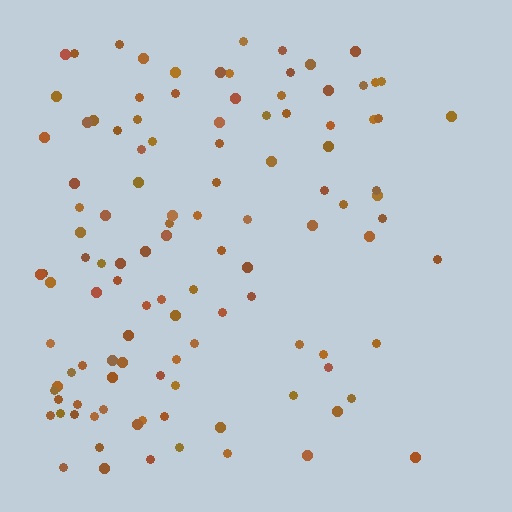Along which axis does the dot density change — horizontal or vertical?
Horizontal.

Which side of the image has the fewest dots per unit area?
The right.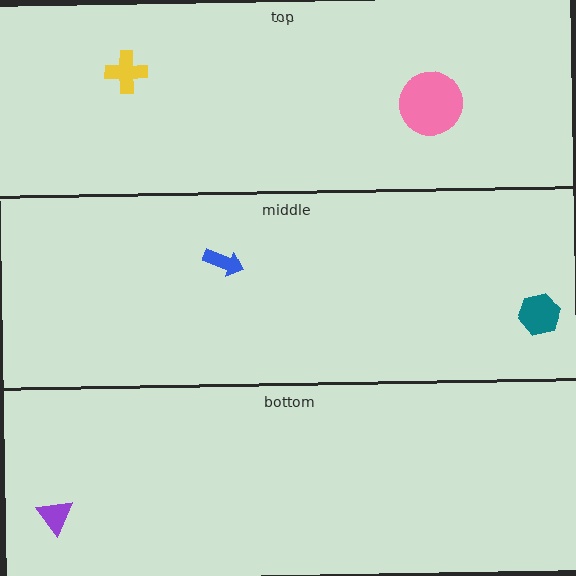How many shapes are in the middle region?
2.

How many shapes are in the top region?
2.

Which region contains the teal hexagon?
The middle region.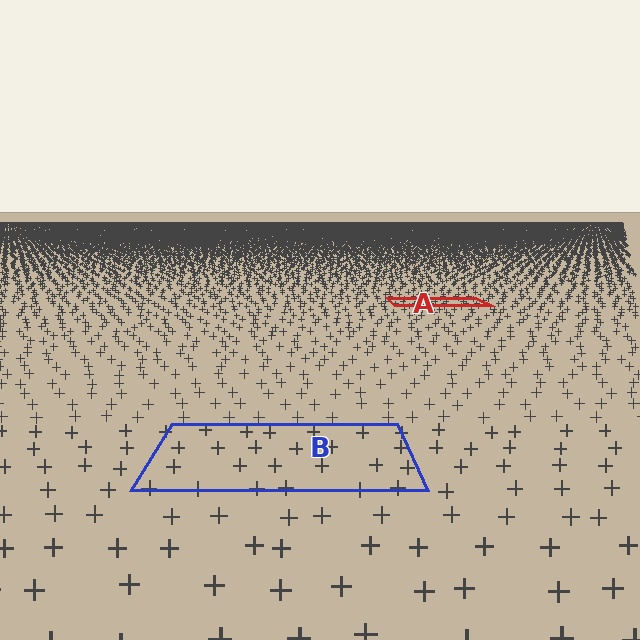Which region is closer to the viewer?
Region B is closer. The texture elements there are larger and more spread out.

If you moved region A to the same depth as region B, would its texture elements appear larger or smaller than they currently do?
They would appear larger. At a closer depth, the same texture elements are projected at a bigger on-screen size.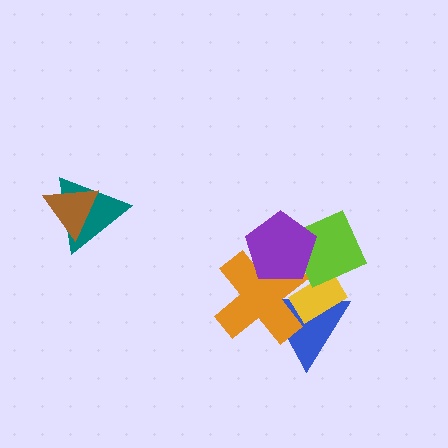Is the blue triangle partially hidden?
Yes, it is partially covered by another shape.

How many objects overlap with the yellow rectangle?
3 objects overlap with the yellow rectangle.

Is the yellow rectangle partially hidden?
Yes, it is partially covered by another shape.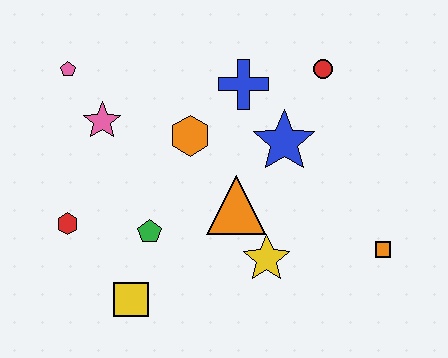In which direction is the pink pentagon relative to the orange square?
The pink pentagon is to the left of the orange square.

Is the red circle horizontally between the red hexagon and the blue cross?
No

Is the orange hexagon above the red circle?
No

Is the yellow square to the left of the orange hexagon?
Yes